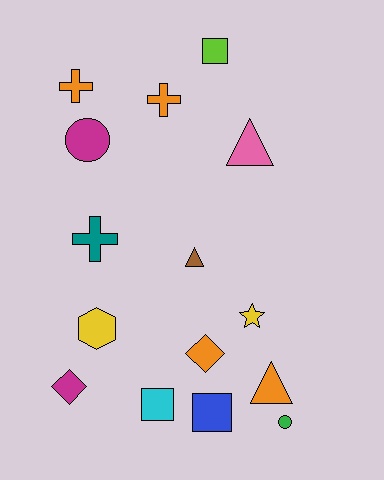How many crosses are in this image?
There are 3 crosses.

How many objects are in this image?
There are 15 objects.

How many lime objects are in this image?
There is 1 lime object.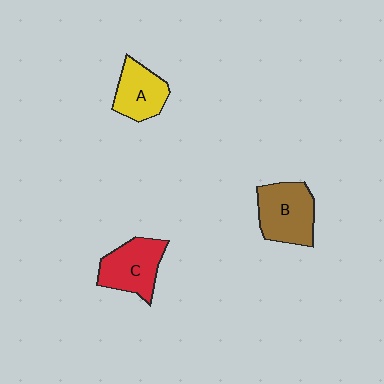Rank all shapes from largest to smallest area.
From largest to smallest: B (brown), C (red), A (yellow).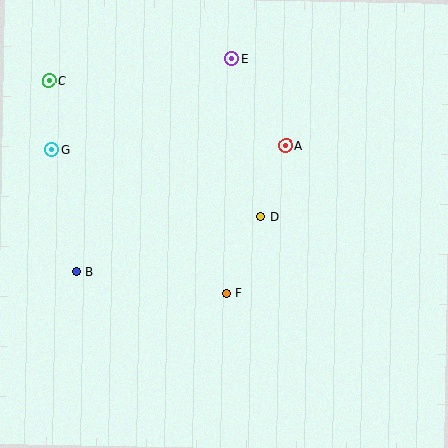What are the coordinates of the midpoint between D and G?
The midpoint between D and G is at (157, 183).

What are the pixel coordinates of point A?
Point A is at (286, 146).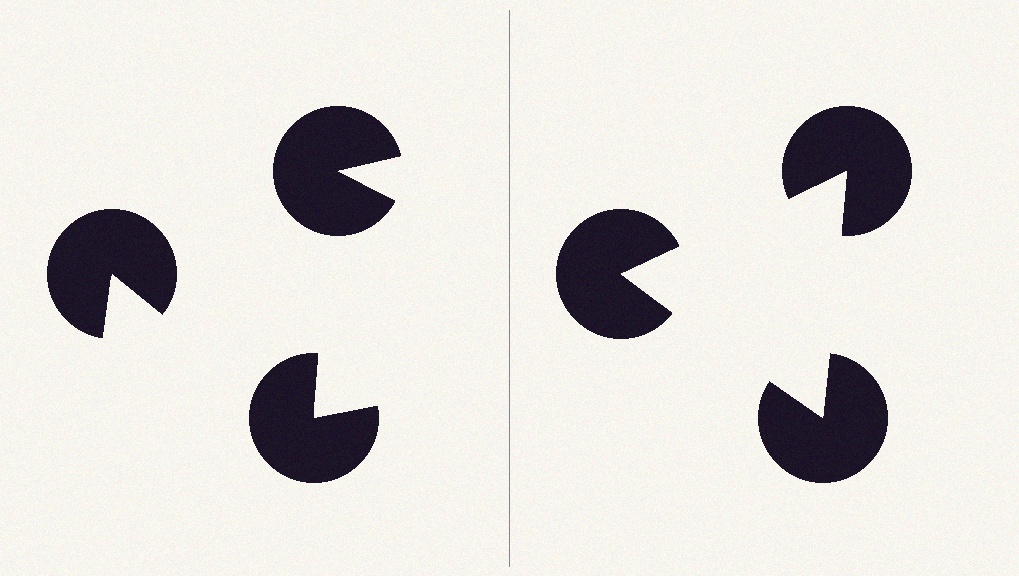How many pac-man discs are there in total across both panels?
6 — 3 on each side.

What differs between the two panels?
The pac-man discs are positioned identically on both sides; only the wedge orientations differ. On the right they align to a triangle; on the left they are misaligned.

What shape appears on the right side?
An illusory triangle.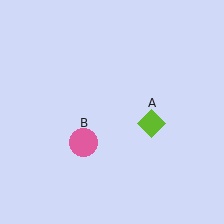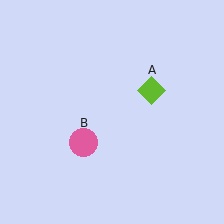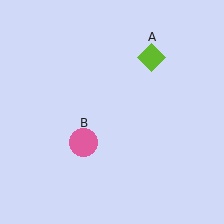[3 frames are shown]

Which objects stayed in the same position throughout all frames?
Pink circle (object B) remained stationary.